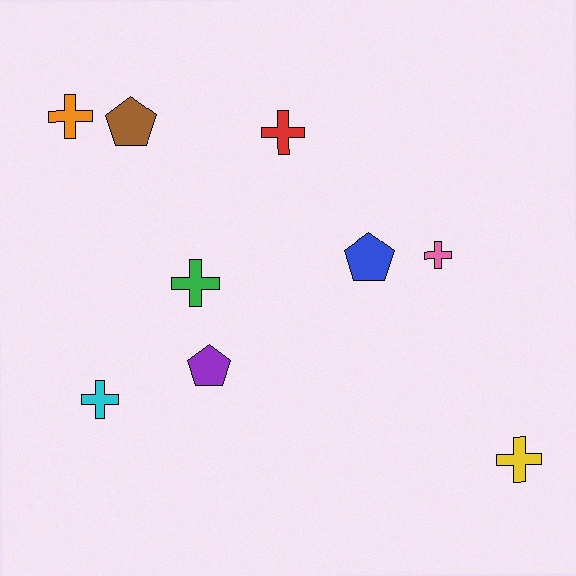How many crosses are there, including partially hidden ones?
There are 6 crosses.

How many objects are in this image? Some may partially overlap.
There are 9 objects.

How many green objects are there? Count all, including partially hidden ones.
There is 1 green object.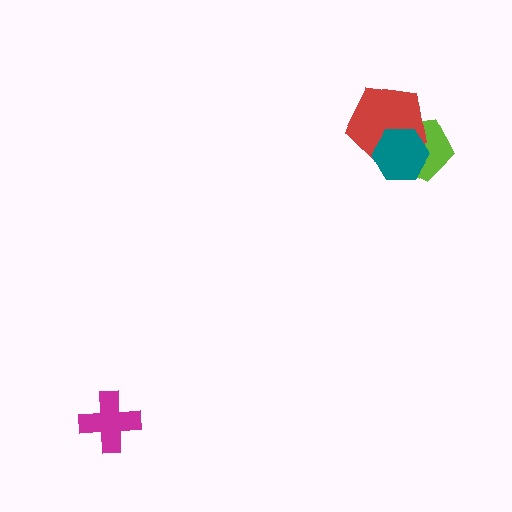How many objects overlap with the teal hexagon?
2 objects overlap with the teal hexagon.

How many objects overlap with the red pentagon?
2 objects overlap with the red pentagon.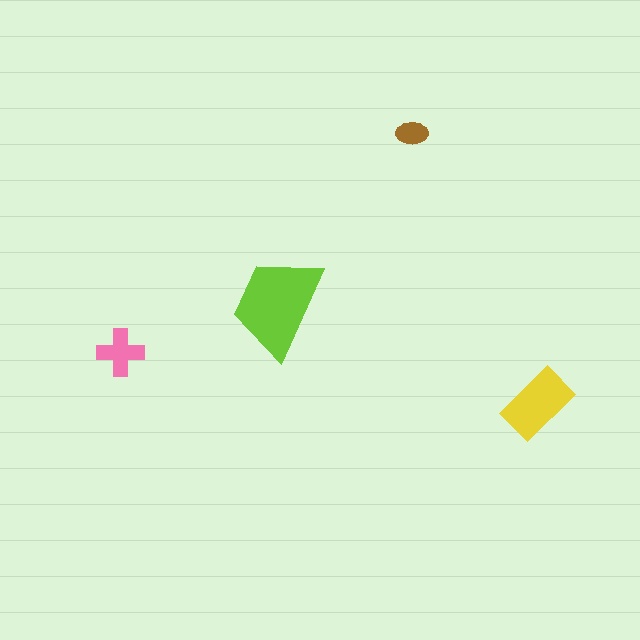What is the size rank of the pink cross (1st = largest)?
3rd.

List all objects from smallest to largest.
The brown ellipse, the pink cross, the yellow rectangle, the lime trapezoid.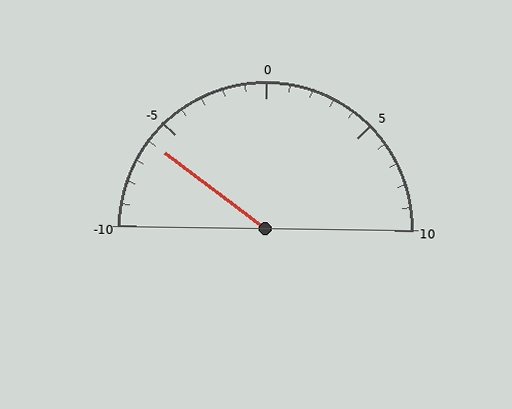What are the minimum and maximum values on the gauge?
The gauge ranges from -10 to 10.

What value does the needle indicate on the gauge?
The needle indicates approximately -6.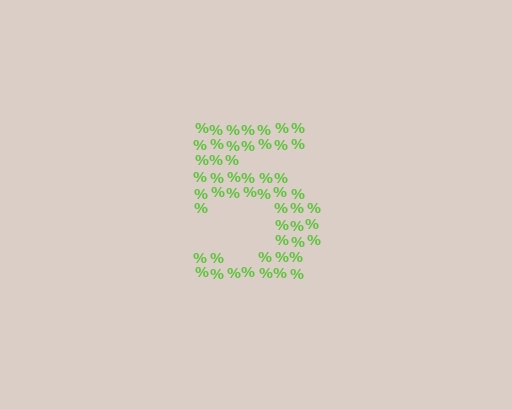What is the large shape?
The large shape is the digit 5.